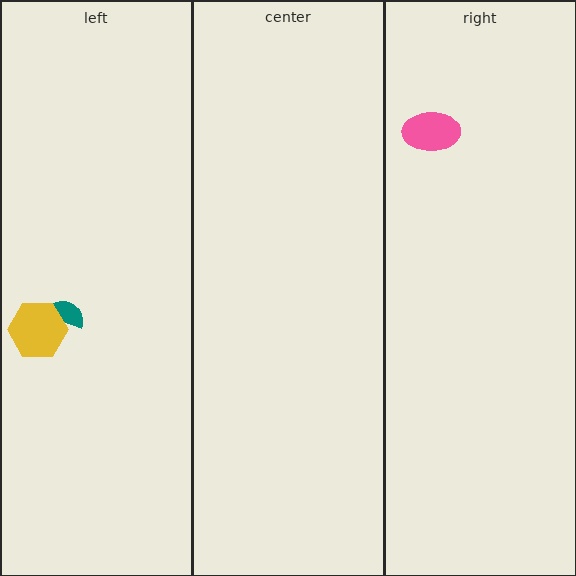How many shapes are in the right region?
1.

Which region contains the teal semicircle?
The left region.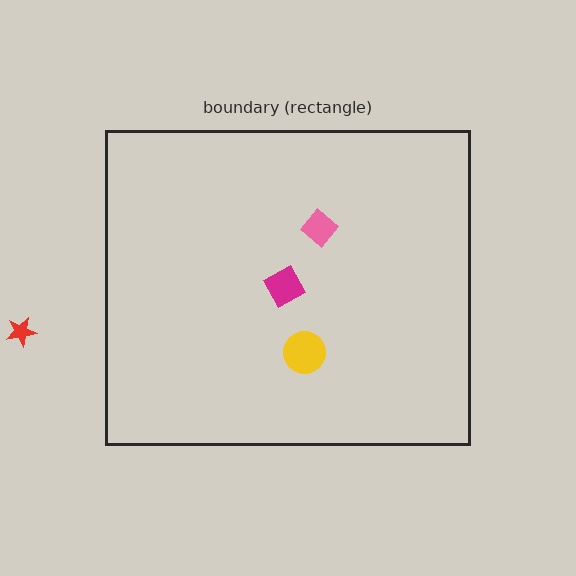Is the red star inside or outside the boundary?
Outside.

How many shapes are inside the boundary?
3 inside, 1 outside.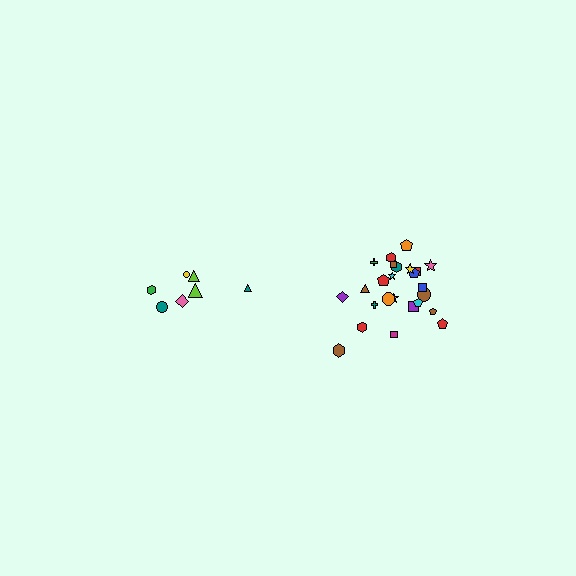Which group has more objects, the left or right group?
The right group.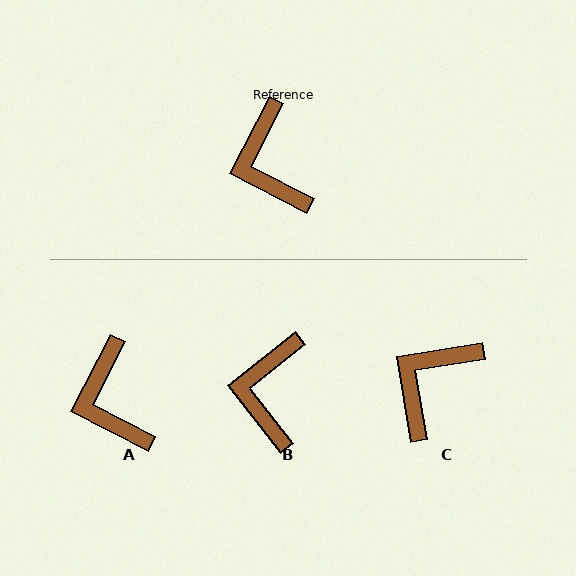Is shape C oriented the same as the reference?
No, it is off by about 53 degrees.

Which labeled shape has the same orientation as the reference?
A.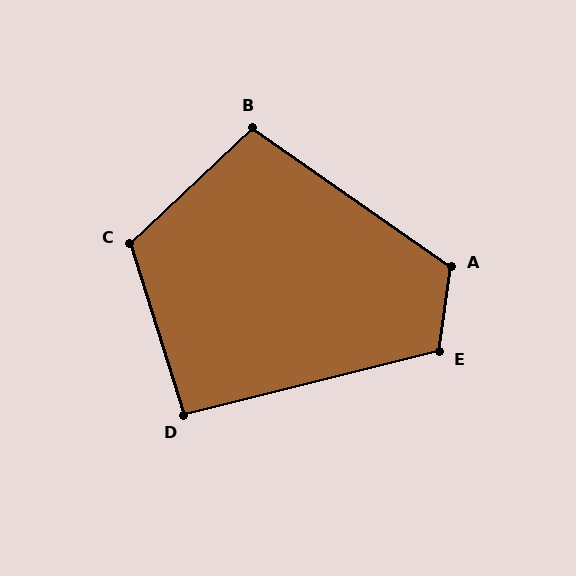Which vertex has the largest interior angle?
A, at approximately 117 degrees.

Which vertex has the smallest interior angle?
D, at approximately 94 degrees.